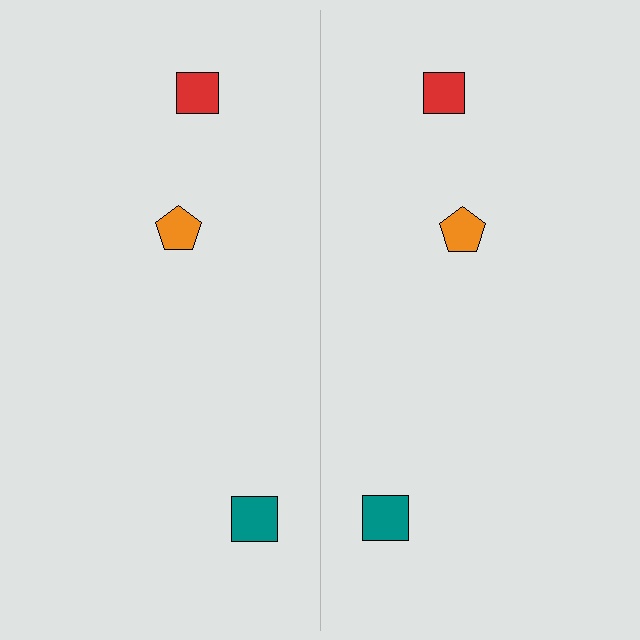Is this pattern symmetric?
Yes, this pattern has bilateral (reflection) symmetry.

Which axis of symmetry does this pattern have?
The pattern has a vertical axis of symmetry running through the center of the image.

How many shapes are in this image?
There are 6 shapes in this image.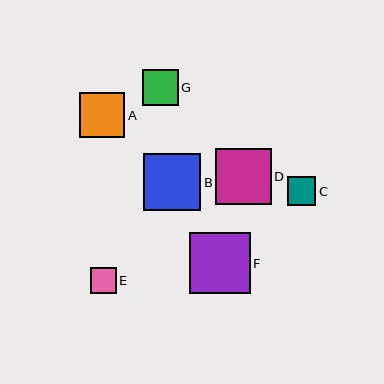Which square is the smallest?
Square E is the smallest with a size of approximately 26 pixels.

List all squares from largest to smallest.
From largest to smallest: F, B, D, A, G, C, E.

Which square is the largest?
Square F is the largest with a size of approximately 61 pixels.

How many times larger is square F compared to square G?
Square F is approximately 1.7 times the size of square G.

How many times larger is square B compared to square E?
Square B is approximately 2.2 times the size of square E.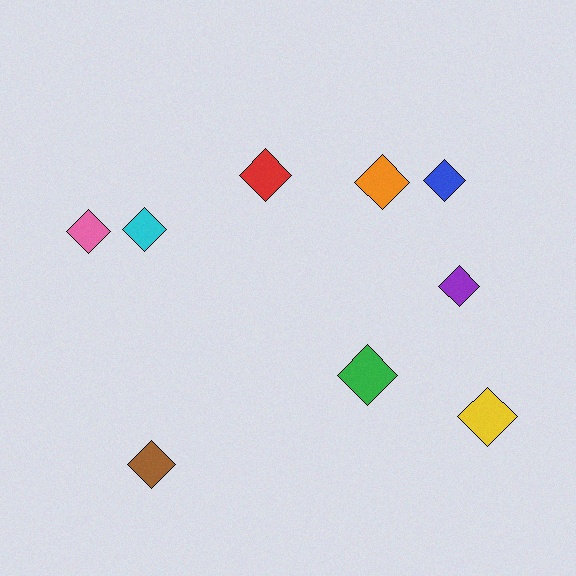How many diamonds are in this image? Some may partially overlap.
There are 9 diamonds.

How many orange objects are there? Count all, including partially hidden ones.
There is 1 orange object.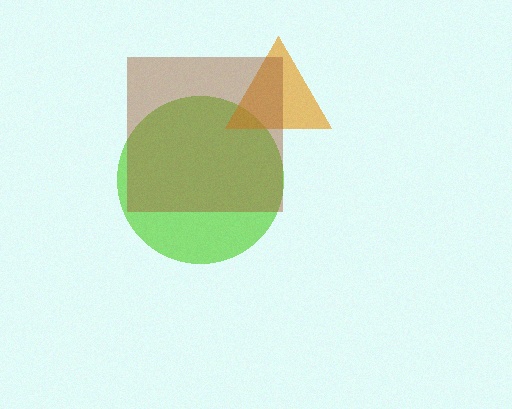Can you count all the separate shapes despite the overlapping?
Yes, there are 3 separate shapes.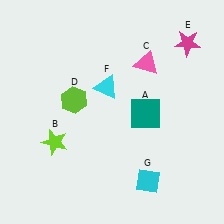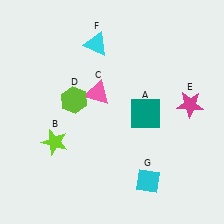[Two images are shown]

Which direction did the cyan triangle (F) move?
The cyan triangle (F) moved up.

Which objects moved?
The objects that moved are: the pink triangle (C), the magenta star (E), the cyan triangle (F).